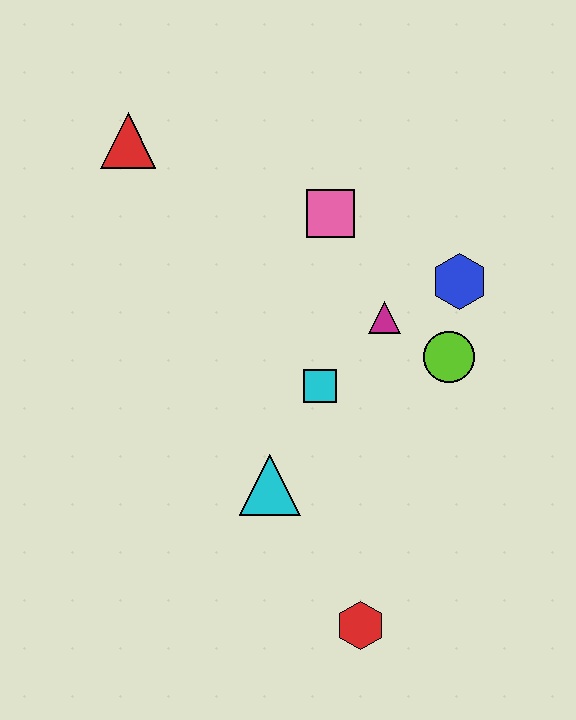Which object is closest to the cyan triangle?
The cyan square is closest to the cyan triangle.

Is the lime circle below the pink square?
Yes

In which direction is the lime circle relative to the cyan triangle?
The lime circle is to the right of the cyan triangle.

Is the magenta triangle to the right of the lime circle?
No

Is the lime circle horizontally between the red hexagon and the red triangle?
No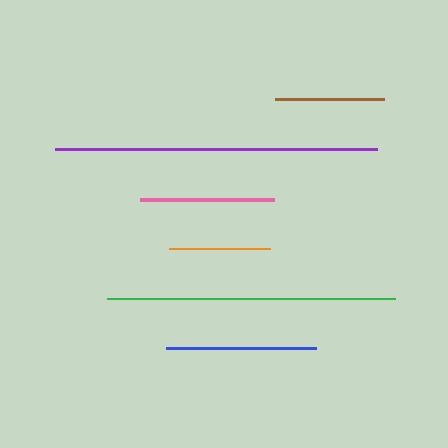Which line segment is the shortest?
The orange line is the shortest at approximately 101 pixels.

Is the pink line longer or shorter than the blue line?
The blue line is longer than the pink line.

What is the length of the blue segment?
The blue segment is approximately 150 pixels long.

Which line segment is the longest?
The purple line is the longest at approximately 321 pixels.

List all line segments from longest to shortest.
From longest to shortest: purple, green, blue, pink, brown, orange.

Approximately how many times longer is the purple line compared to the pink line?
The purple line is approximately 2.4 times the length of the pink line.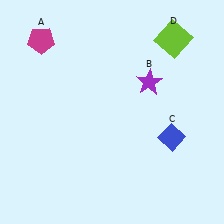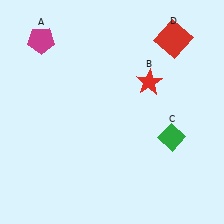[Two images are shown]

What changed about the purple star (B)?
In Image 1, B is purple. In Image 2, it changed to red.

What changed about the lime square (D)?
In Image 1, D is lime. In Image 2, it changed to red.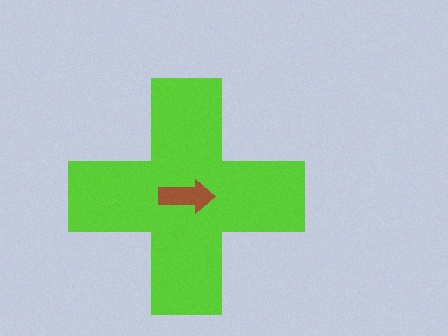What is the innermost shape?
The brown arrow.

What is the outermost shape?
The lime cross.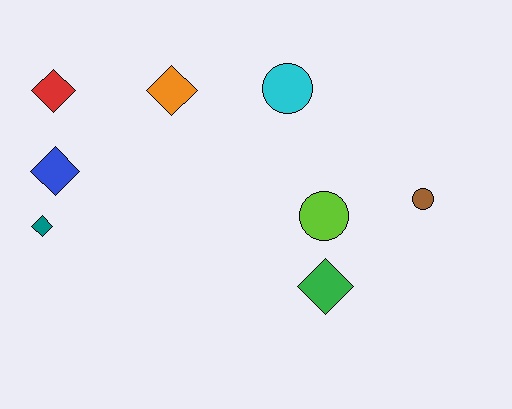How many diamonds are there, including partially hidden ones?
There are 5 diamonds.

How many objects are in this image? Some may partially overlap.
There are 8 objects.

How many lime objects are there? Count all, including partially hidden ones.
There is 1 lime object.